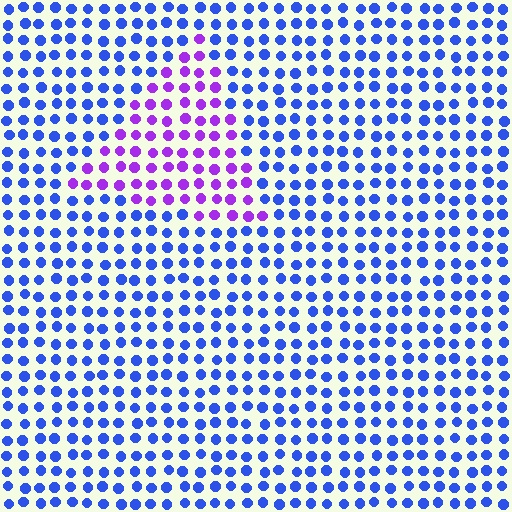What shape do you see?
I see a triangle.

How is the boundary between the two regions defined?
The boundary is defined purely by a slight shift in hue (about 50 degrees). Spacing, size, and orientation are identical on both sides.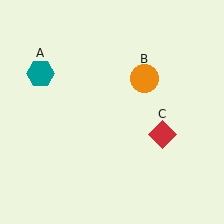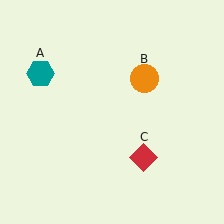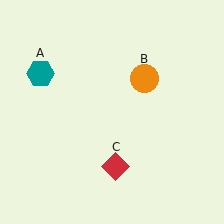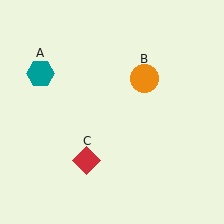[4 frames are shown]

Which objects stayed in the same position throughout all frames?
Teal hexagon (object A) and orange circle (object B) remained stationary.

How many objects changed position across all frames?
1 object changed position: red diamond (object C).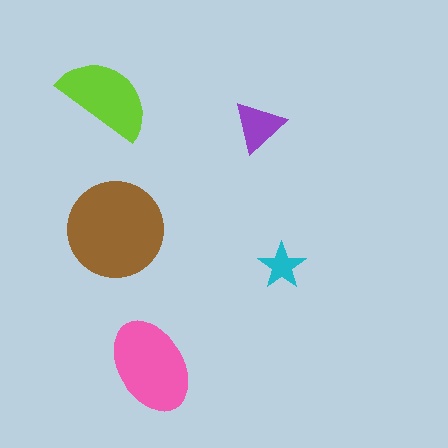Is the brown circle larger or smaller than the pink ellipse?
Larger.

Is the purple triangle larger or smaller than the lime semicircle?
Smaller.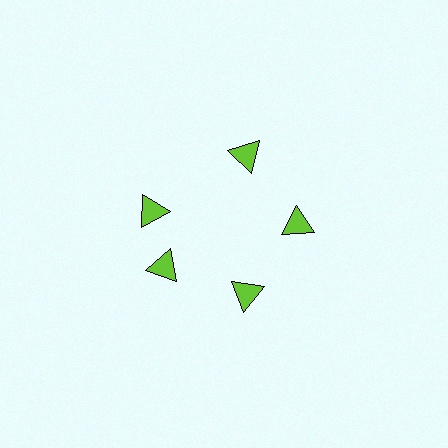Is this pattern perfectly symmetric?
No. The 5 lime triangles are arranged in a ring, but one element near the 10 o'clock position is rotated out of alignment along the ring, breaking the 5-fold rotational symmetry.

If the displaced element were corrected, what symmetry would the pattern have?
It would have 5-fold rotational symmetry — the pattern would map onto itself every 72 degrees.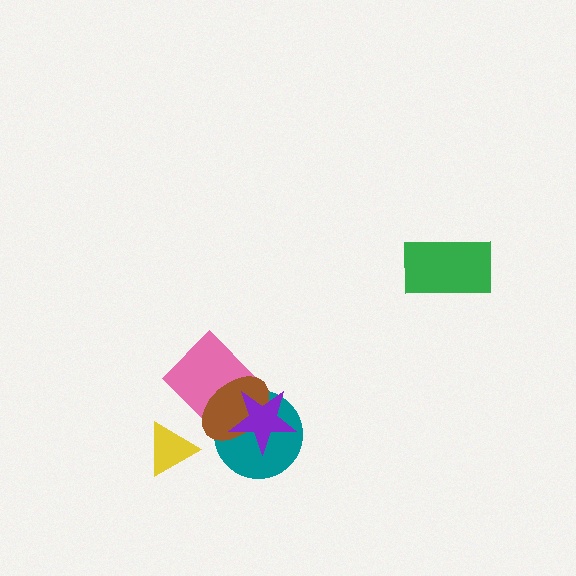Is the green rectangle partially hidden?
No, no other shape covers it.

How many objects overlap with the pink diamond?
3 objects overlap with the pink diamond.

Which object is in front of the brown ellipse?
The purple star is in front of the brown ellipse.